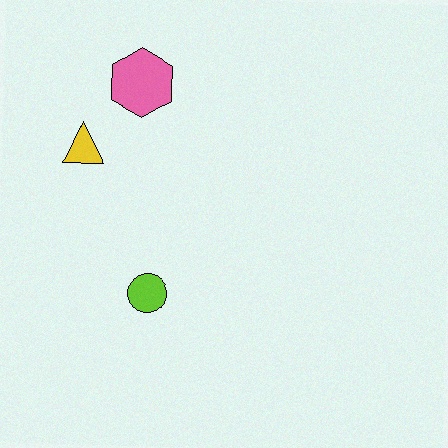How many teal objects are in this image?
There are no teal objects.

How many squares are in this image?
There are no squares.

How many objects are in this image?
There are 3 objects.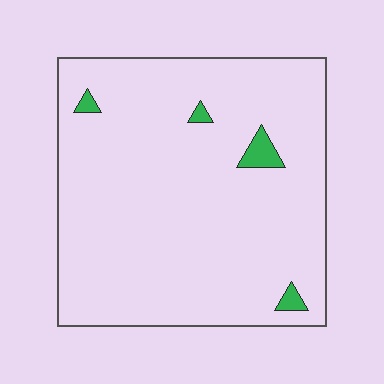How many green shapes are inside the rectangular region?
4.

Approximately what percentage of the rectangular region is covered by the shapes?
Approximately 5%.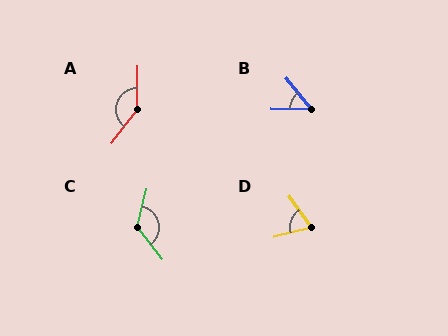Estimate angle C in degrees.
Approximately 129 degrees.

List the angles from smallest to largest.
B (51°), D (69°), C (129°), A (144°).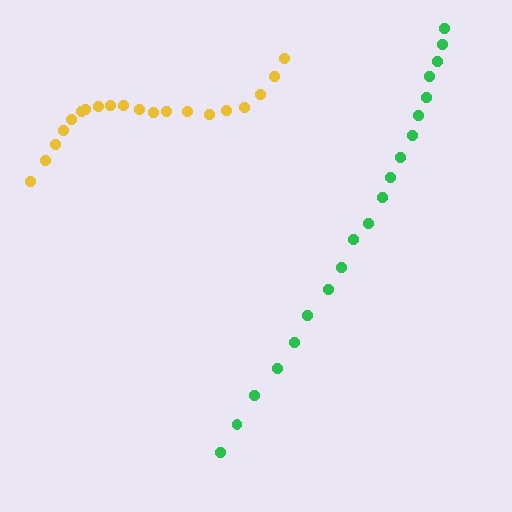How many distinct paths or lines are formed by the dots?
There are 2 distinct paths.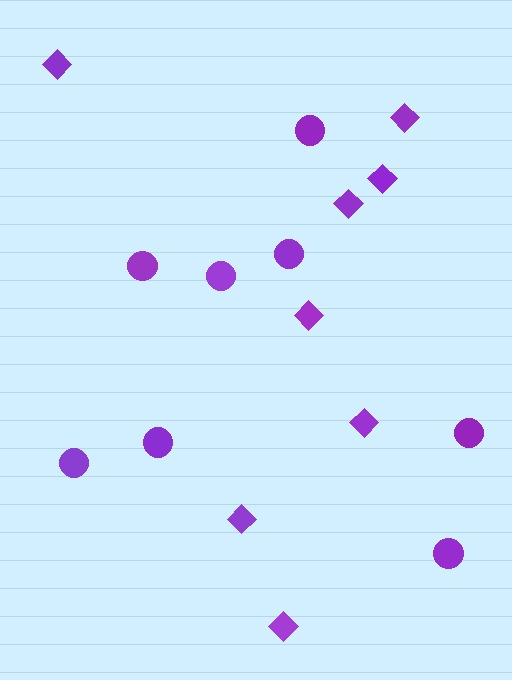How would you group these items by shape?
There are 2 groups: one group of circles (8) and one group of diamonds (8).